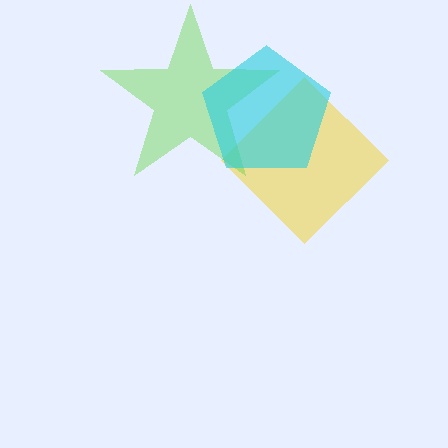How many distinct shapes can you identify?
There are 3 distinct shapes: a yellow diamond, a lime star, a cyan pentagon.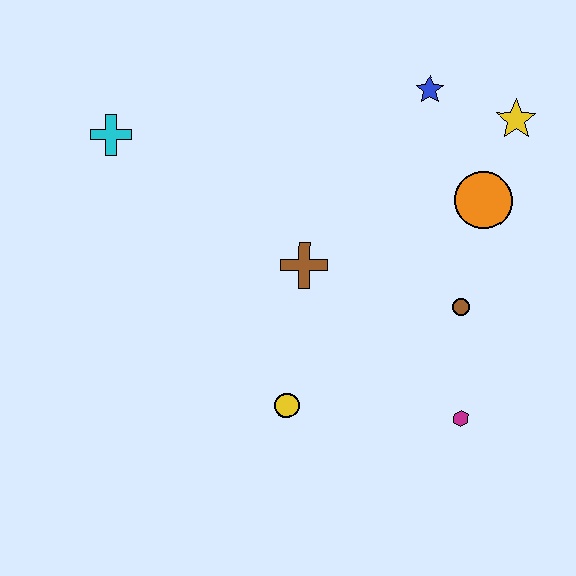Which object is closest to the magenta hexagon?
The brown circle is closest to the magenta hexagon.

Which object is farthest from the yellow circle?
The yellow star is farthest from the yellow circle.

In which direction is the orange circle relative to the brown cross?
The orange circle is to the right of the brown cross.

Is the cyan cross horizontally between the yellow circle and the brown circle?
No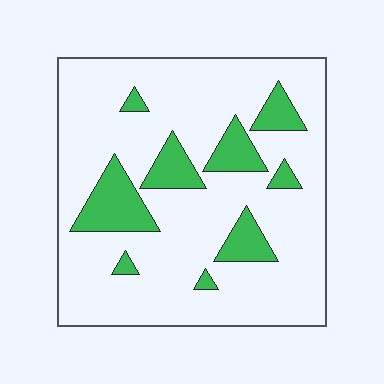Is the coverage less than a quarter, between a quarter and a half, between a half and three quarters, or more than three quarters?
Less than a quarter.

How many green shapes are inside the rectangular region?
9.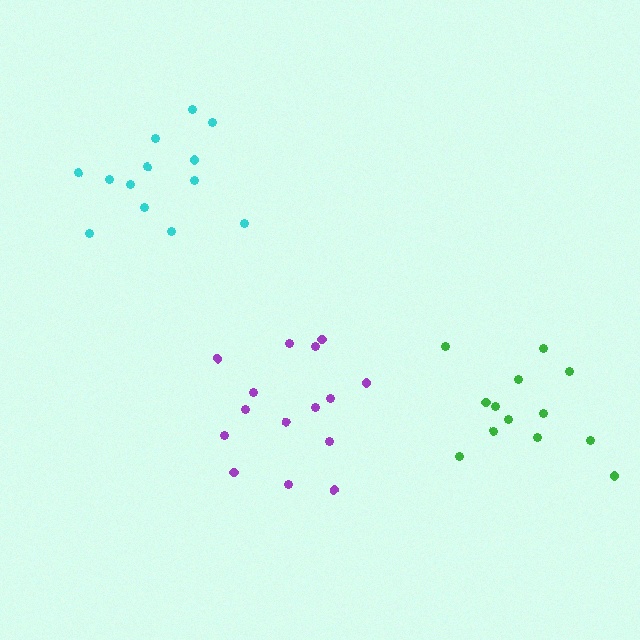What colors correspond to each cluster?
The clusters are colored: purple, cyan, green.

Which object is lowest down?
The purple cluster is bottommost.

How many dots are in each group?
Group 1: 15 dots, Group 2: 13 dots, Group 3: 13 dots (41 total).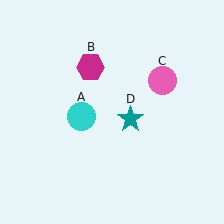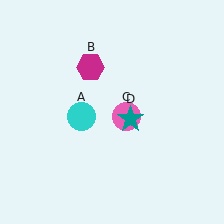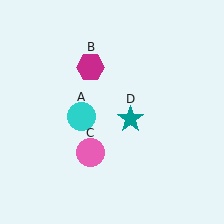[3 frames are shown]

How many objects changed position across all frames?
1 object changed position: pink circle (object C).